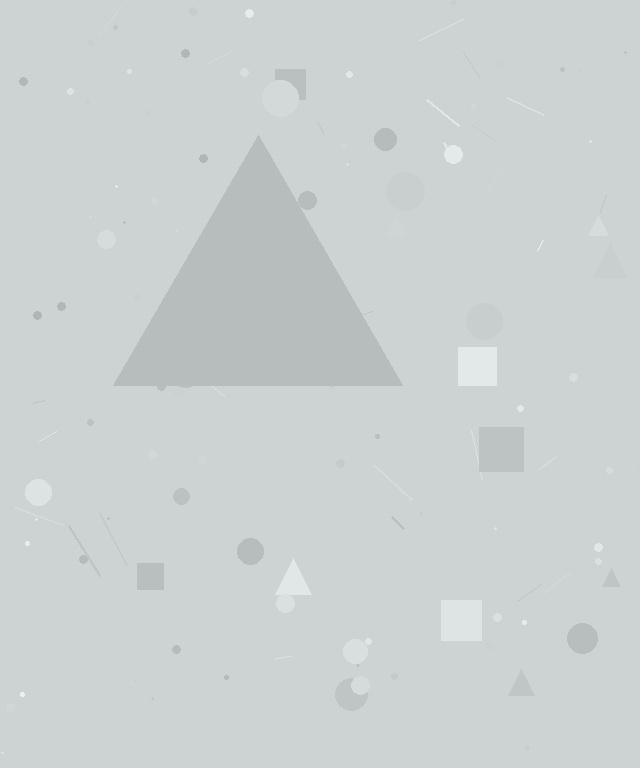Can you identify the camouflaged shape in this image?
The camouflaged shape is a triangle.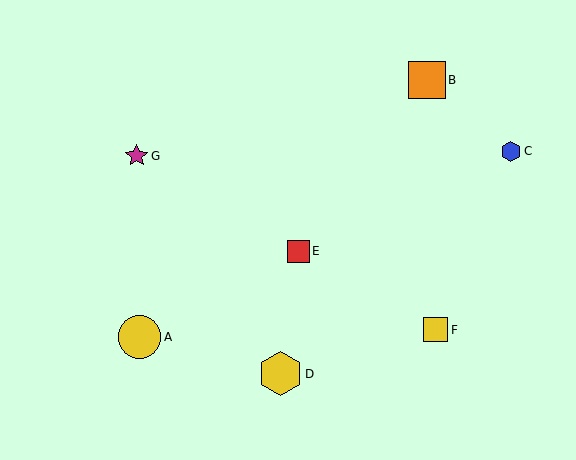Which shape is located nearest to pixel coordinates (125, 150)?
The magenta star (labeled G) at (137, 156) is nearest to that location.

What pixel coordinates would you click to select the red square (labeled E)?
Click at (298, 251) to select the red square E.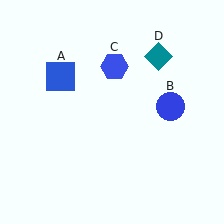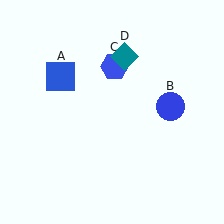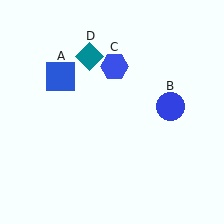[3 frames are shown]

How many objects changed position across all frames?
1 object changed position: teal diamond (object D).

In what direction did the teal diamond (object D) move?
The teal diamond (object D) moved left.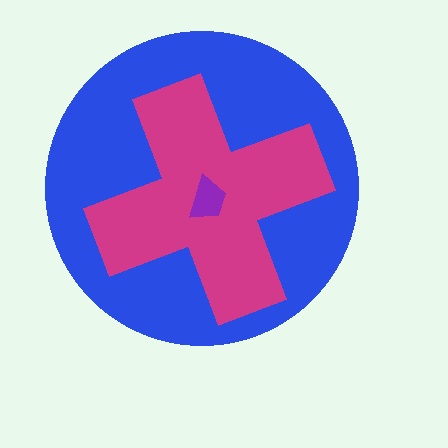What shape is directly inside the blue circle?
The magenta cross.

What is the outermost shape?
The blue circle.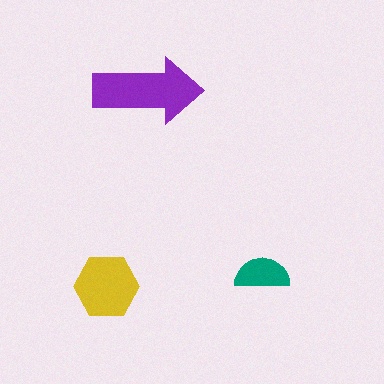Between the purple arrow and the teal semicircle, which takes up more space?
The purple arrow.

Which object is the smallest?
The teal semicircle.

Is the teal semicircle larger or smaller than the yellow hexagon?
Smaller.